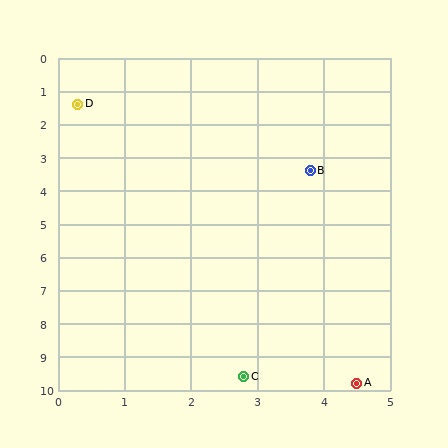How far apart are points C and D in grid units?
Points C and D are about 8.6 grid units apart.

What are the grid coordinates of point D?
Point D is at approximately (0.3, 1.4).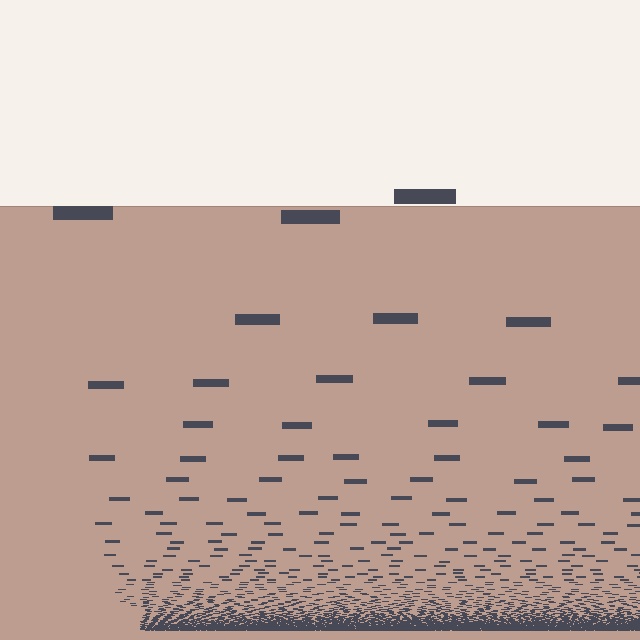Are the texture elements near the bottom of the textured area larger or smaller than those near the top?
Smaller. The gradient is inverted — elements near the bottom are smaller and denser.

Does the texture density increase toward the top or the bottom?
Density increases toward the bottom.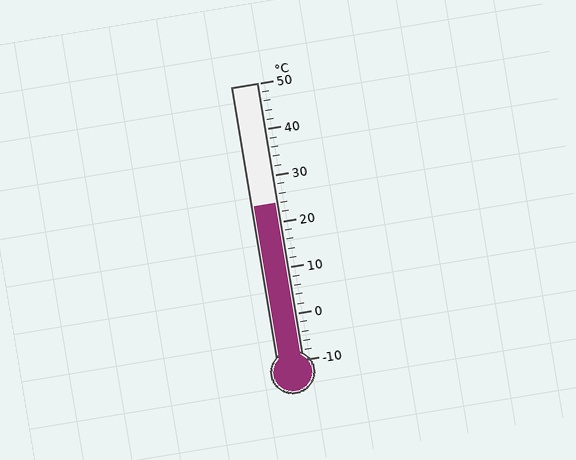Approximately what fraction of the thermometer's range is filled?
The thermometer is filled to approximately 55% of its range.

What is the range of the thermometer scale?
The thermometer scale ranges from -10°C to 50°C.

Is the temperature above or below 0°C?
The temperature is above 0°C.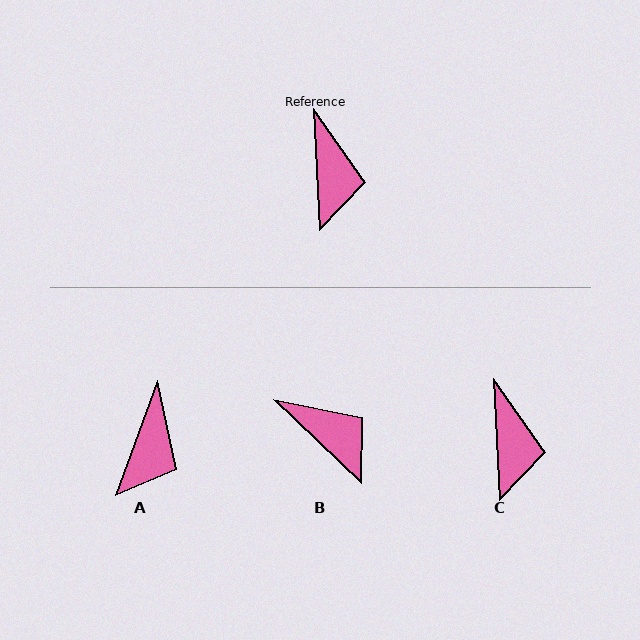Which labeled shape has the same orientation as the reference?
C.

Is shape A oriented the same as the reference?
No, it is off by about 23 degrees.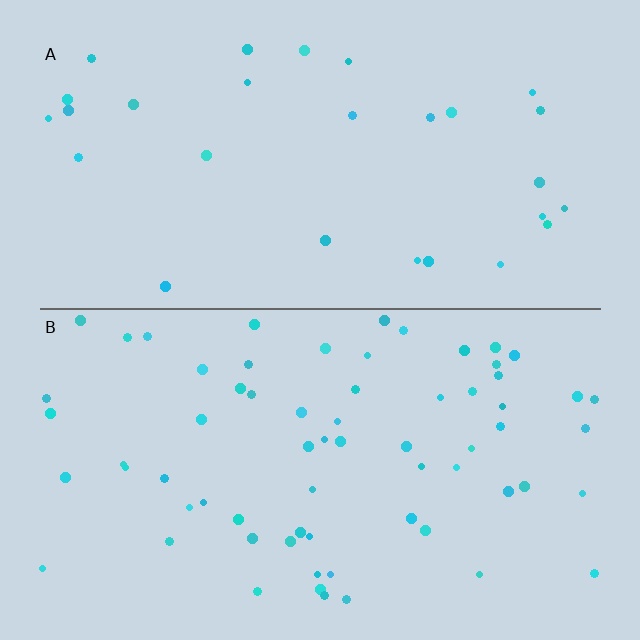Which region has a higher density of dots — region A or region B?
B (the bottom).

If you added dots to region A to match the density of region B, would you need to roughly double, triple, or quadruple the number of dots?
Approximately double.